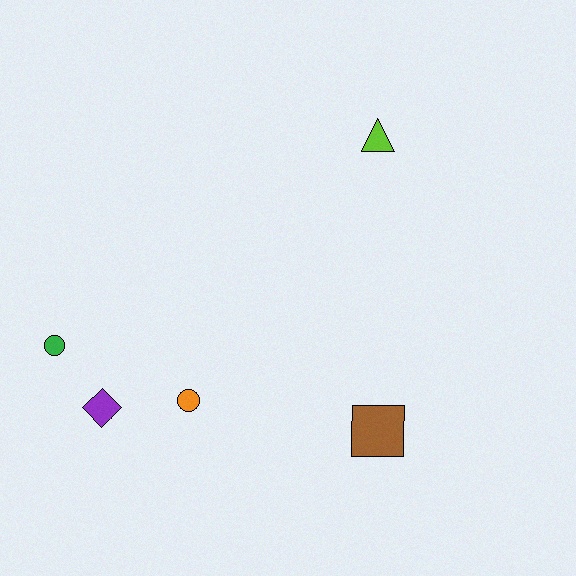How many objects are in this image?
There are 5 objects.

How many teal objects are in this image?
There are no teal objects.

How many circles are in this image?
There are 2 circles.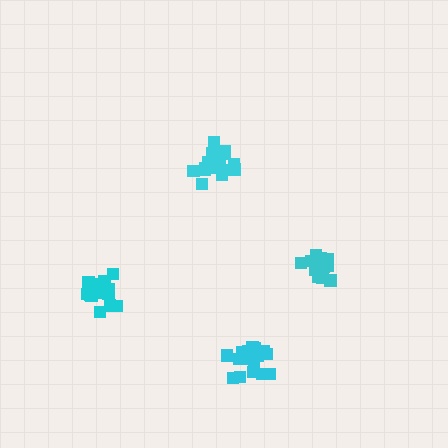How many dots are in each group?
Group 1: 16 dots, Group 2: 19 dots, Group 3: 16 dots, Group 4: 20 dots (71 total).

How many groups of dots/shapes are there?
There are 4 groups.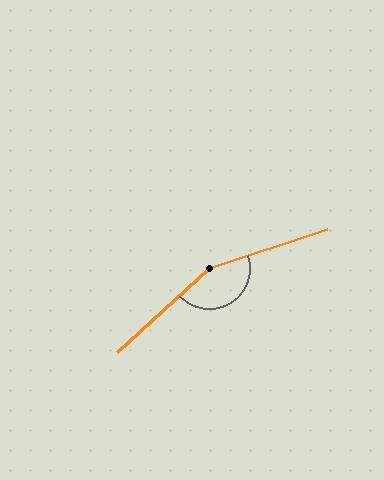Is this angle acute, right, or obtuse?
It is obtuse.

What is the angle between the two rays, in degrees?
Approximately 156 degrees.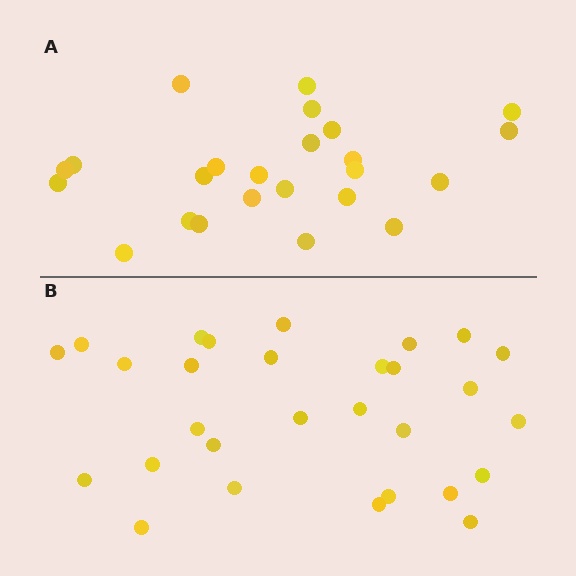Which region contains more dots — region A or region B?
Region B (the bottom region) has more dots.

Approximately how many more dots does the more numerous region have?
Region B has about 5 more dots than region A.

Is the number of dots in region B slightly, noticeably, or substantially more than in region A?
Region B has only slightly more — the two regions are fairly close. The ratio is roughly 1.2 to 1.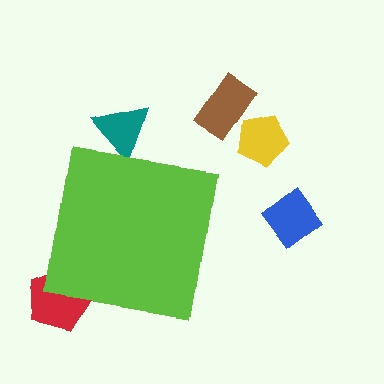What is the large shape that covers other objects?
A lime square.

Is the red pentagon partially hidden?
Yes, the red pentagon is partially hidden behind the lime square.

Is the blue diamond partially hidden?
No, the blue diamond is fully visible.